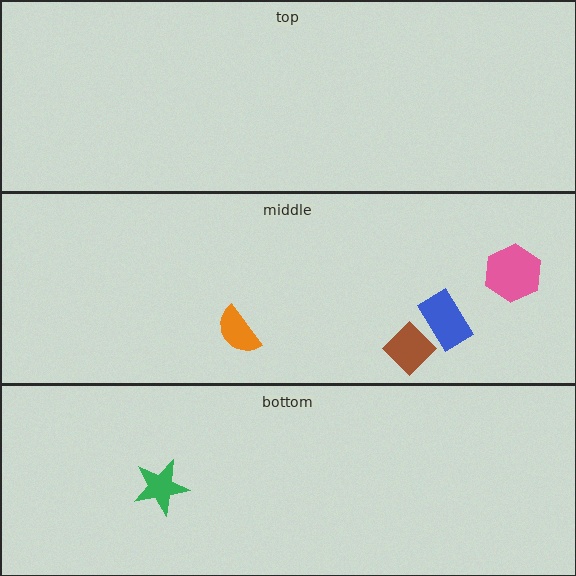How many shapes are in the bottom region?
1.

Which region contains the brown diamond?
The middle region.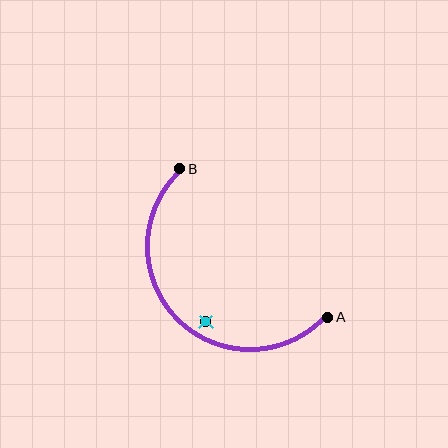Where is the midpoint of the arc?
The arc midpoint is the point on the curve farthest from the straight line joining A and B. It sits below and to the left of that line.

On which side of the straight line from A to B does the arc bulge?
The arc bulges below and to the left of the straight line connecting A and B.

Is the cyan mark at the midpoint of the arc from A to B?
No — the cyan mark does not lie on the arc at all. It sits slightly inside the curve.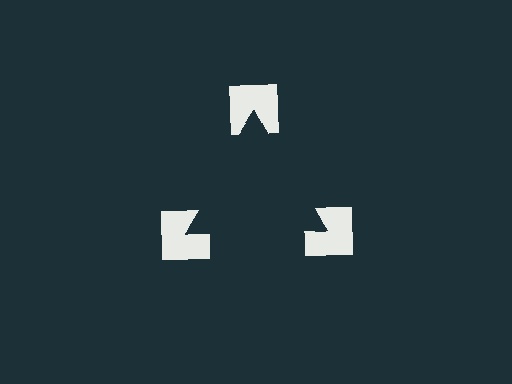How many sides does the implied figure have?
3 sides.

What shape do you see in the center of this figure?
An illusory triangle — its edges are inferred from the aligned wedge cuts in the notched squares, not physically drawn.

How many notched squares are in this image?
There are 3 — one at each vertex of the illusory triangle.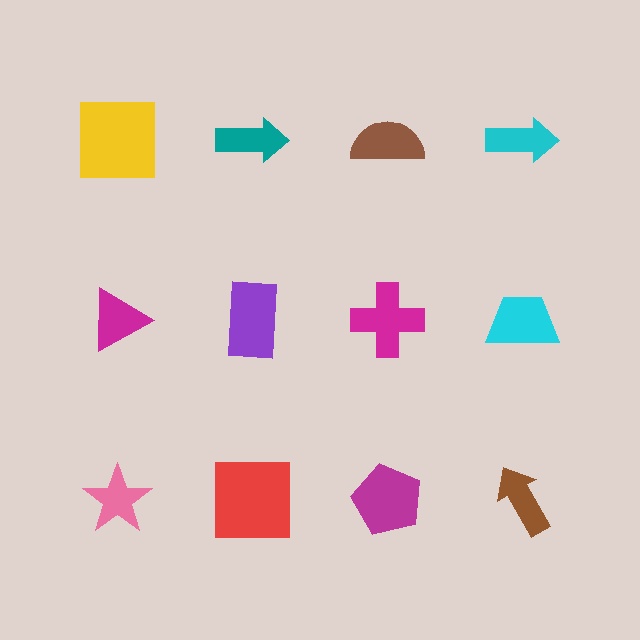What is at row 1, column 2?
A teal arrow.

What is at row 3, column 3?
A magenta pentagon.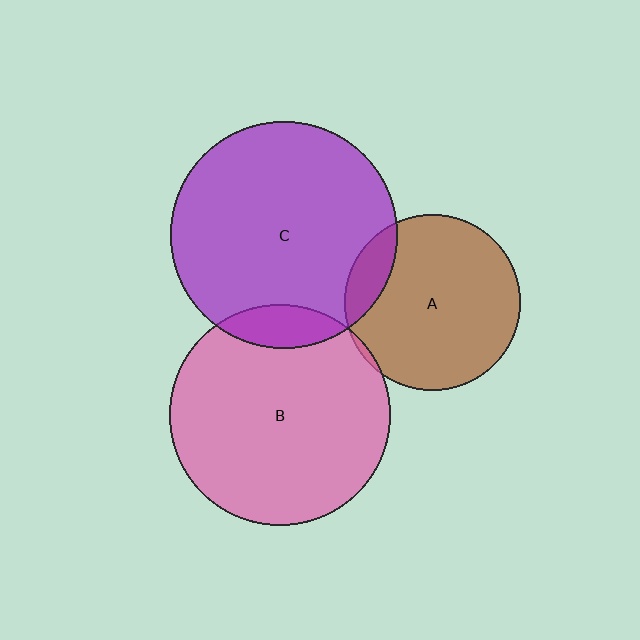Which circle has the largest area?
Circle C (purple).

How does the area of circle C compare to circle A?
Approximately 1.7 times.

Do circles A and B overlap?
Yes.